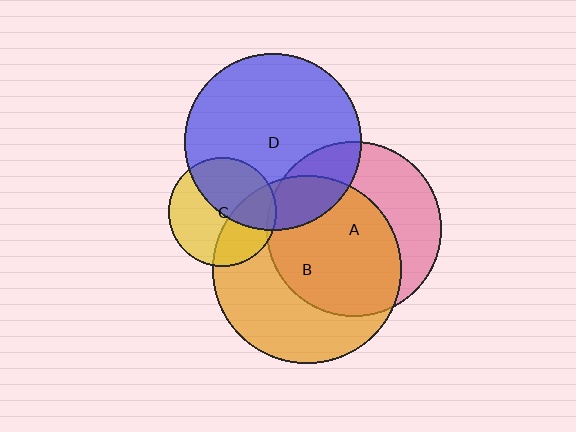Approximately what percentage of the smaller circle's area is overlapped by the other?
Approximately 5%.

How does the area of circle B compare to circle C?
Approximately 3.0 times.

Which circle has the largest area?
Circle B (orange).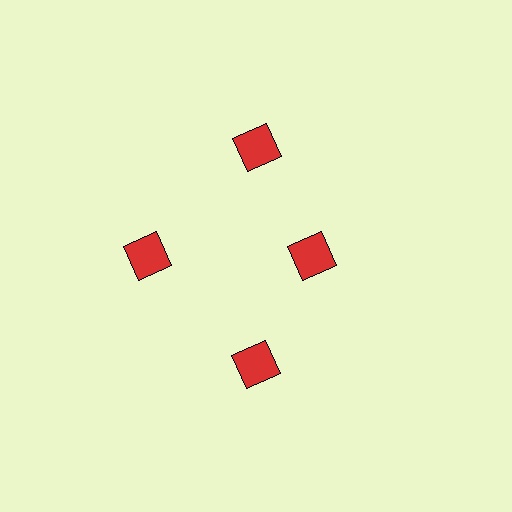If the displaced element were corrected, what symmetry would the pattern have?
It would have 4-fold rotational symmetry — the pattern would map onto itself every 90 degrees.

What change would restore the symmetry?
The symmetry would be restored by moving it outward, back onto the ring so that all 4 squares sit at equal angles and equal distance from the center.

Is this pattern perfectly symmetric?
No. The 4 red squares are arranged in a ring, but one element near the 3 o'clock position is pulled inward toward the center, breaking the 4-fold rotational symmetry.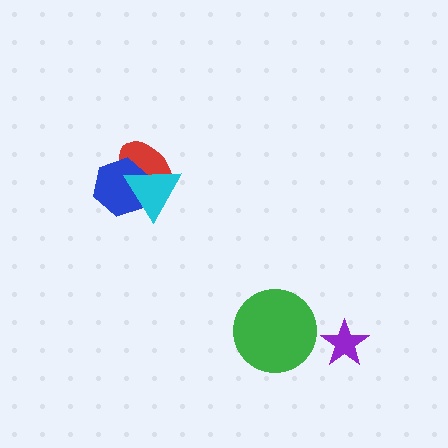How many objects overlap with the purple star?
0 objects overlap with the purple star.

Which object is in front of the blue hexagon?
The cyan triangle is in front of the blue hexagon.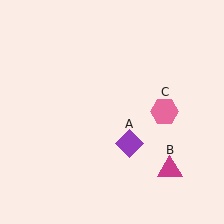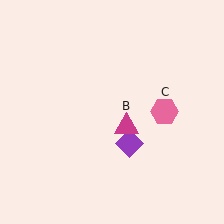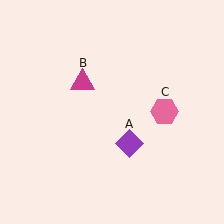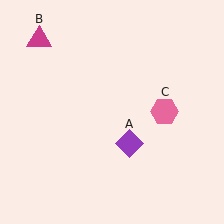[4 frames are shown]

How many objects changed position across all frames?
1 object changed position: magenta triangle (object B).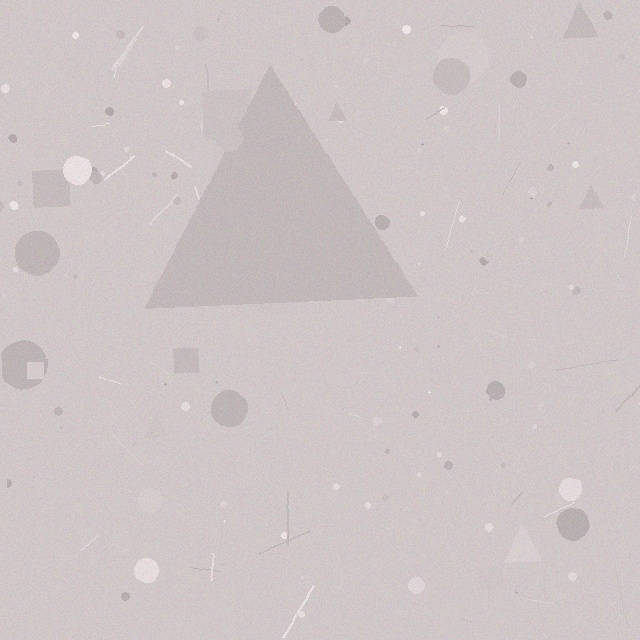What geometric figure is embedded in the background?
A triangle is embedded in the background.